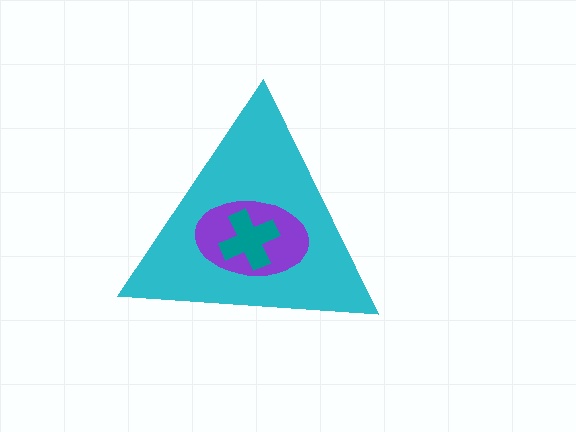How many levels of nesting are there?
3.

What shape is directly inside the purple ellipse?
The teal cross.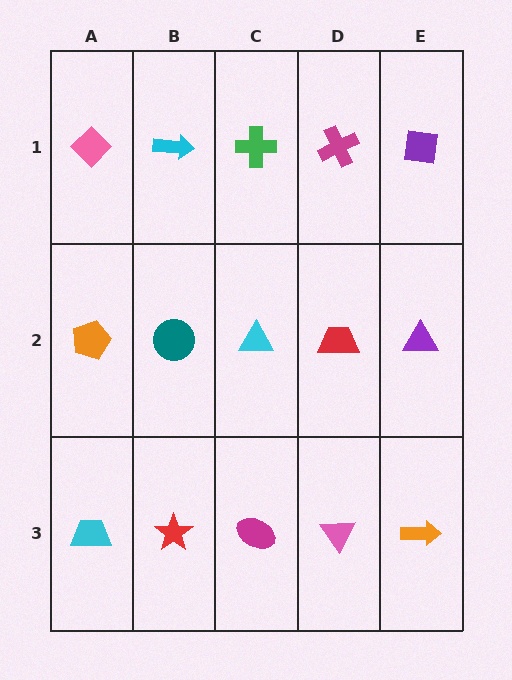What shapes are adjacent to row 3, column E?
A purple triangle (row 2, column E), a pink triangle (row 3, column D).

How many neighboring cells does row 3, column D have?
3.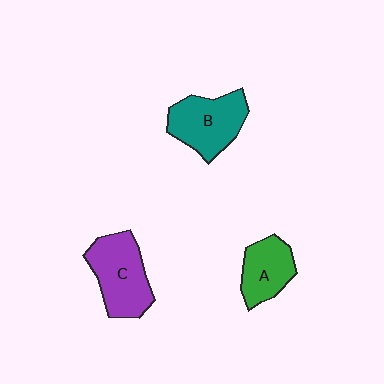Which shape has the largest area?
Shape C (purple).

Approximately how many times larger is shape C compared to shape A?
Approximately 1.4 times.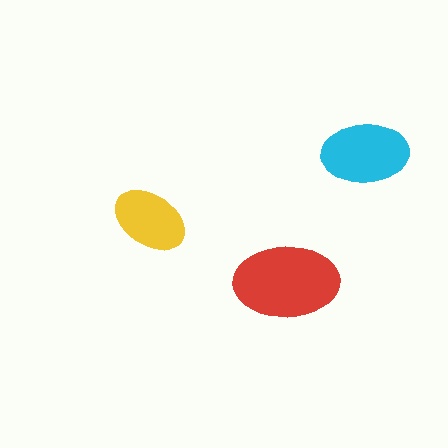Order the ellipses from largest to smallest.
the red one, the cyan one, the yellow one.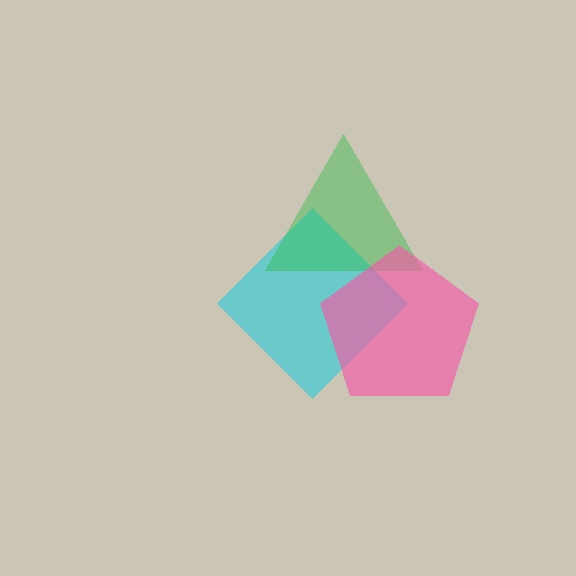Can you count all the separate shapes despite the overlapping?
Yes, there are 3 separate shapes.